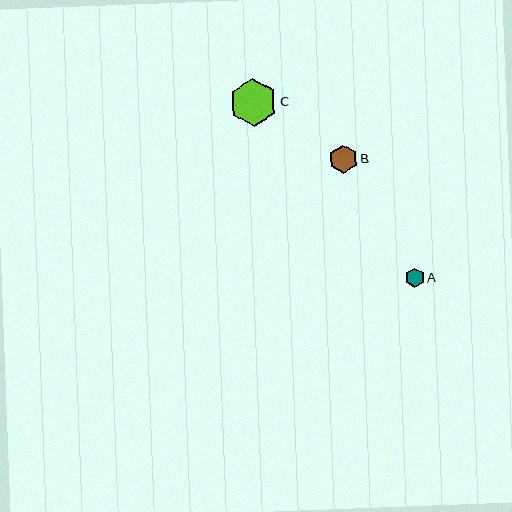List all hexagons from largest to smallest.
From largest to smallest: C, B, A.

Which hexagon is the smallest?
Hexagon A is the smallest with a size of approximately 19 pixels.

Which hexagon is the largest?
Hexagon C is the largest with a size of approximately 47 pixels.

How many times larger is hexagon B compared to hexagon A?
Hexagon B is approximately 1.5 times the size of hexagon A.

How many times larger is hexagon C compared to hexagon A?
Hexagon C is approximately 2.5 times the size of hexagon A.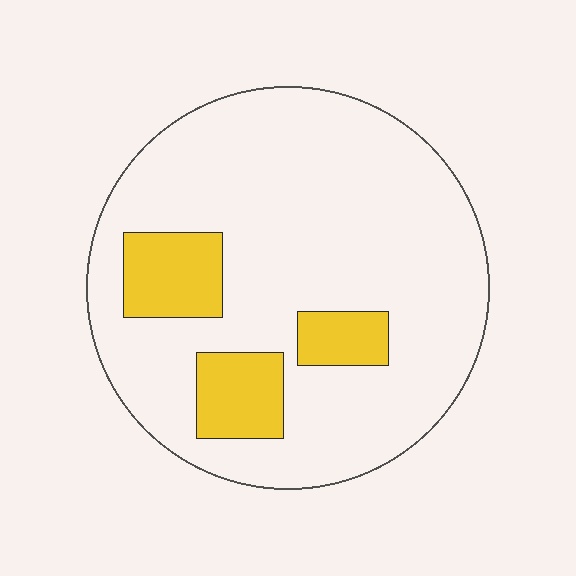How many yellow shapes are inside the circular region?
3.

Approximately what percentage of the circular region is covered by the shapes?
Approximately 15%.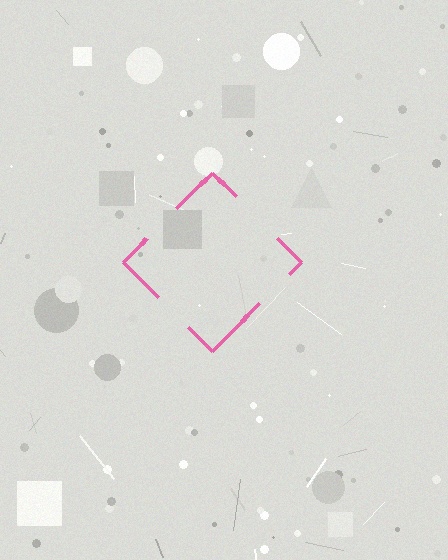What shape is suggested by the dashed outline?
The dashed outline suggests a diamond.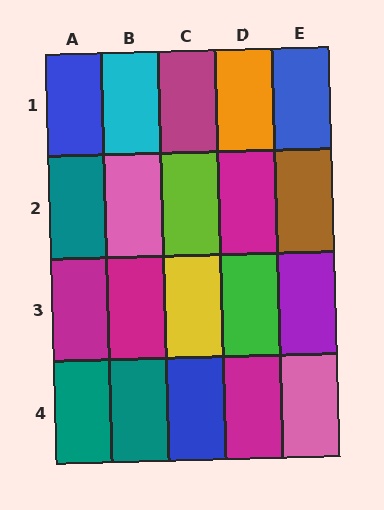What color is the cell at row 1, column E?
Blue.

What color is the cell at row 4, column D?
Magenta.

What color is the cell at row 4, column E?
Pink.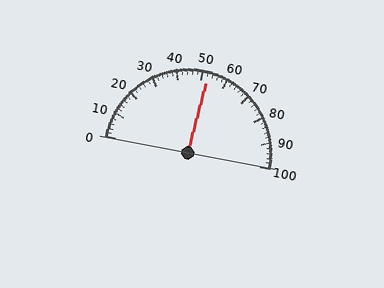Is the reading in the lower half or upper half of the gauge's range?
The reading is in the upper half of the range (0 to 100).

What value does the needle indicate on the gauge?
The needle indicates approximately 52.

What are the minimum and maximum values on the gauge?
The gauge ranges from 0 to 100.